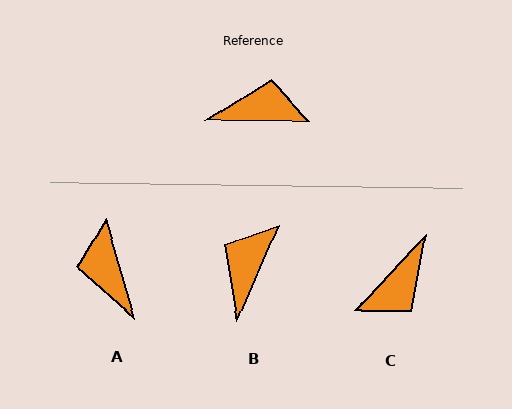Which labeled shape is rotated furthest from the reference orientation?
C, about 133 degrees away.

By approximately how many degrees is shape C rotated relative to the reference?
Approximately 133 degrees clockwise.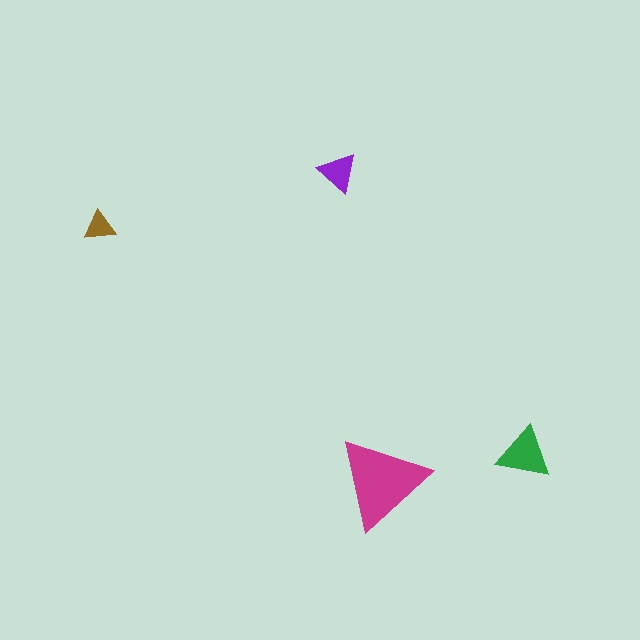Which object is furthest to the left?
The brown triangle is leftmost.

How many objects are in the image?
There are 4 objects in the image.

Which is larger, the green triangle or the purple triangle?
The green one.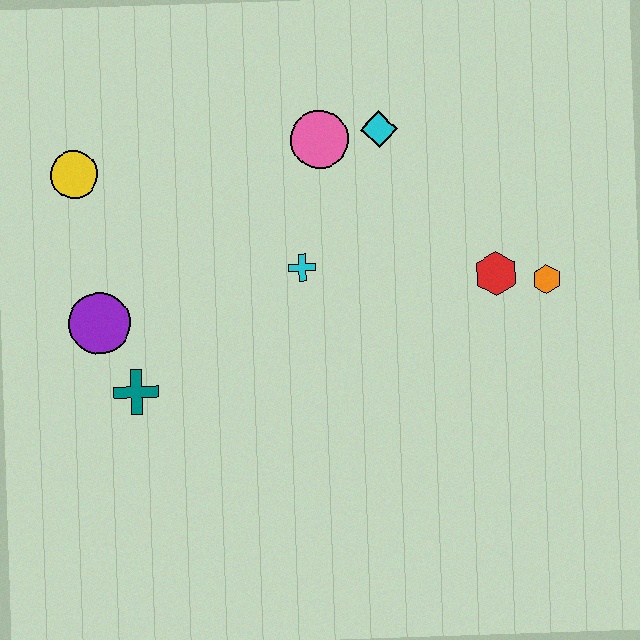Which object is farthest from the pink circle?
The teal cross is farthest from the pink circle.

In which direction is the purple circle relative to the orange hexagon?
The purple circle is to the left of the orange hexagon.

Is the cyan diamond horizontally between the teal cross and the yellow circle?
No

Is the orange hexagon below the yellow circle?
Yes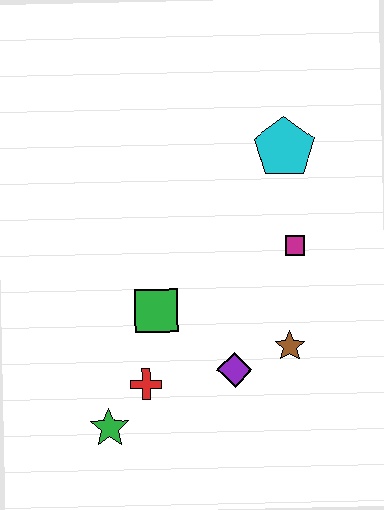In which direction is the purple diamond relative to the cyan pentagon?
The purple diamond is below the cyan pentagon.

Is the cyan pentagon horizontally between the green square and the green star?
No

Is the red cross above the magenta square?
No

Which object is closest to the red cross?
The green star is closest to the red cross.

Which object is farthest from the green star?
The cyan pentagon is farthest from the green star.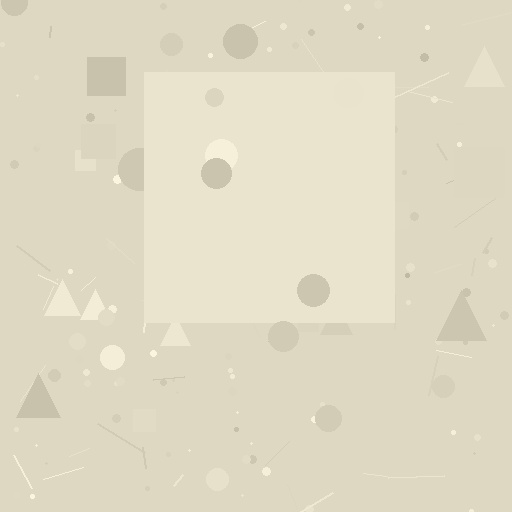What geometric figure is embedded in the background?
A square is embedded in the background.